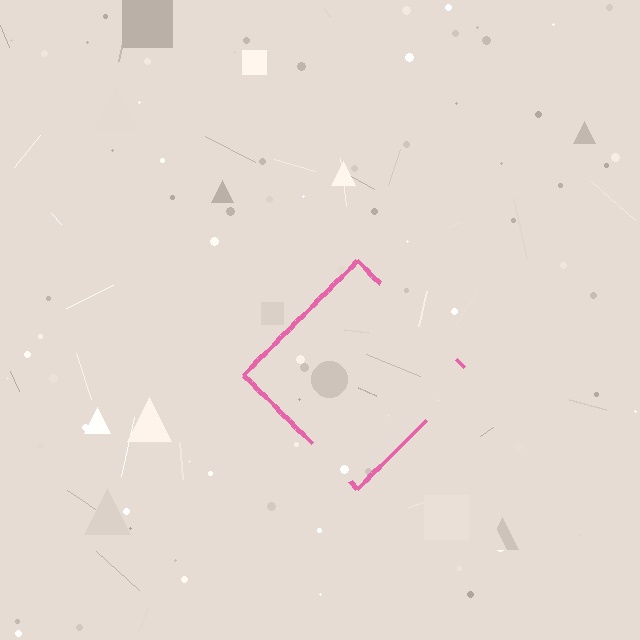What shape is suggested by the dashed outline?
The dashed outline suggests a diamond.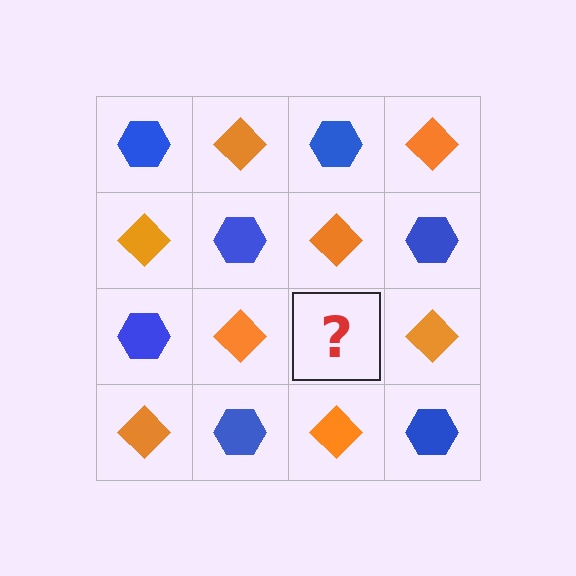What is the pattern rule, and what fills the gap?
The rule is that it alternates blue hexagon and orange diamond in a checkerboard pattern. The gap should be filled with a blue hexagon.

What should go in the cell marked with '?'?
The missing cell should contain a blue hexagon.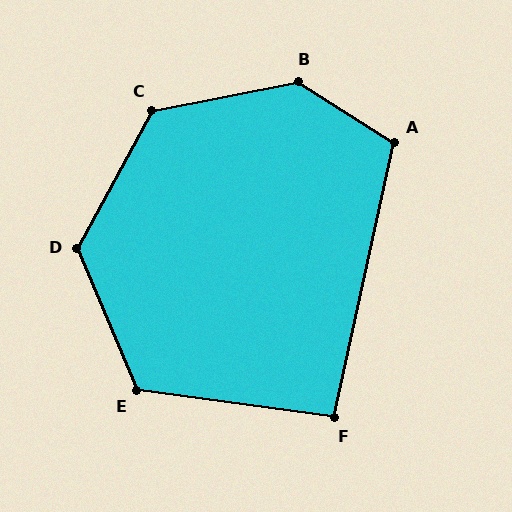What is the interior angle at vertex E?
Approximately 121 degrees (obtuse).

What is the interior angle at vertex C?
Approximately 129 degrees (obtuse).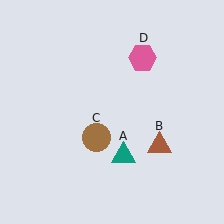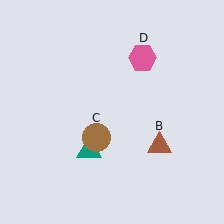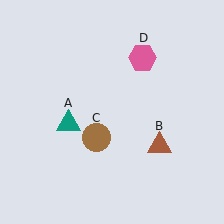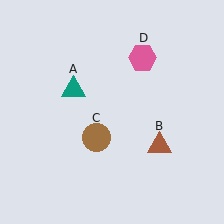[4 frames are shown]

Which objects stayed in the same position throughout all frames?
Brown triangle (object B) and brown circle (object C) and pink hexagon (object D) remained stationary.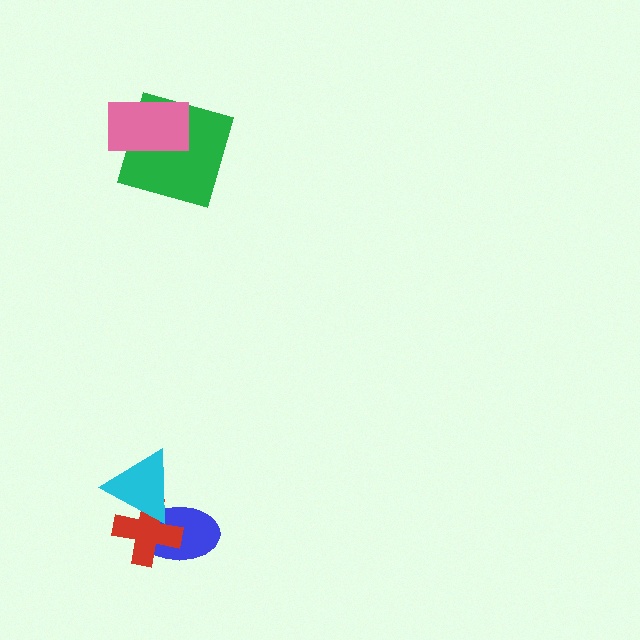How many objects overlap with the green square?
1 object overlaps with the green square.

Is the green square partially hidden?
Yes, it is partially covered by another shape.